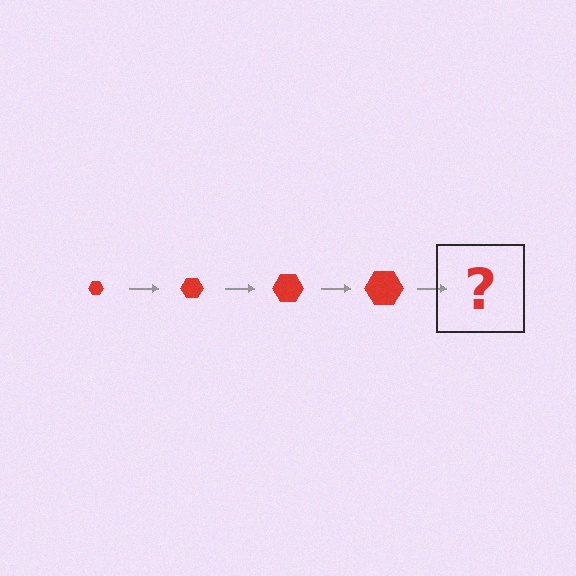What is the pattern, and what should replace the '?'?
The pattern is that the hexagon gets progressively larger each step. The '?' should be a red hexagon, larger than the previous one.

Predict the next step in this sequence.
The next step is a red hexagon, larger than the previous one.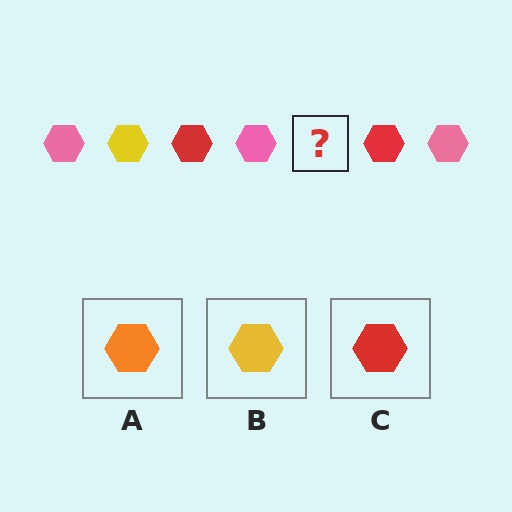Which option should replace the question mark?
Option B.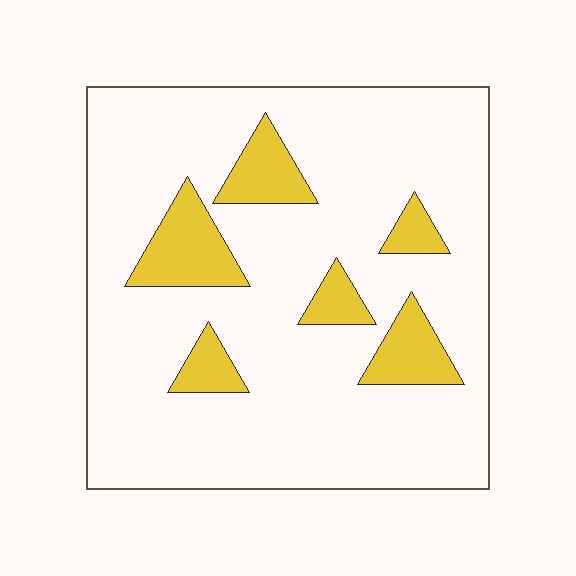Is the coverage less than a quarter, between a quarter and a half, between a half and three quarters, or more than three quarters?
Less than a quarter.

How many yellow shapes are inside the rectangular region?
6.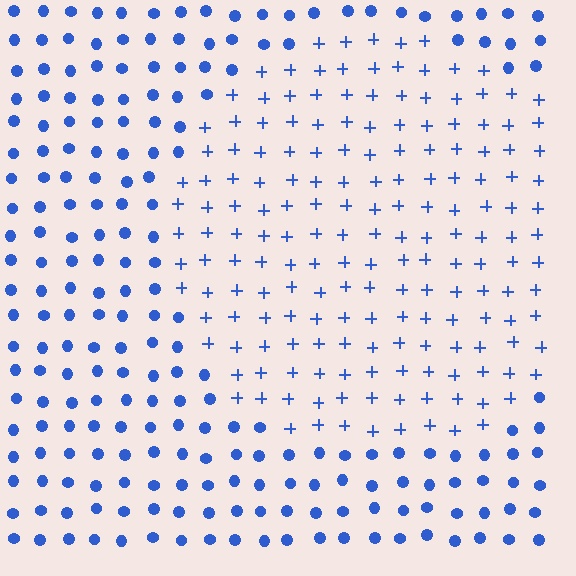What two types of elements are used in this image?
The image uses plus signs inside the circle region and circles outside it.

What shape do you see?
I see a circle.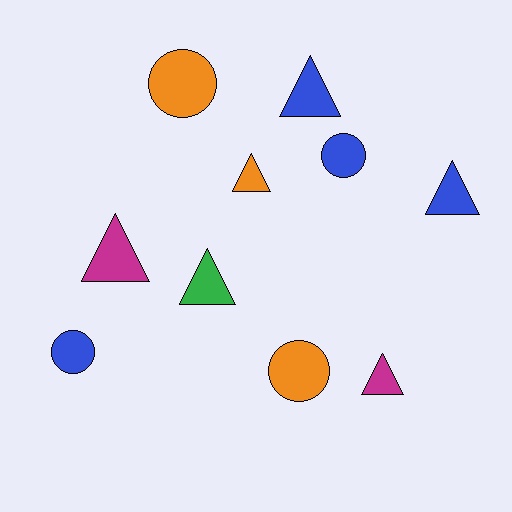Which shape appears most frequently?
Triangle, with 6 objects.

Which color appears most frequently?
Blue, with 4 objects.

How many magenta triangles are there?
There are 2 magenta triangles.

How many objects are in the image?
There are 10 objects.